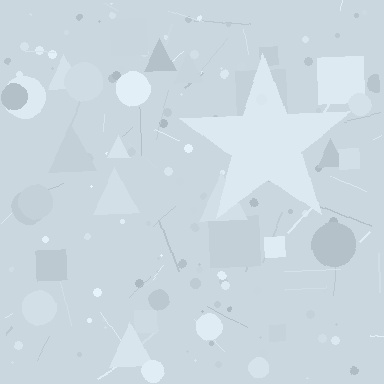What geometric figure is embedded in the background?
A star is embedded in the background.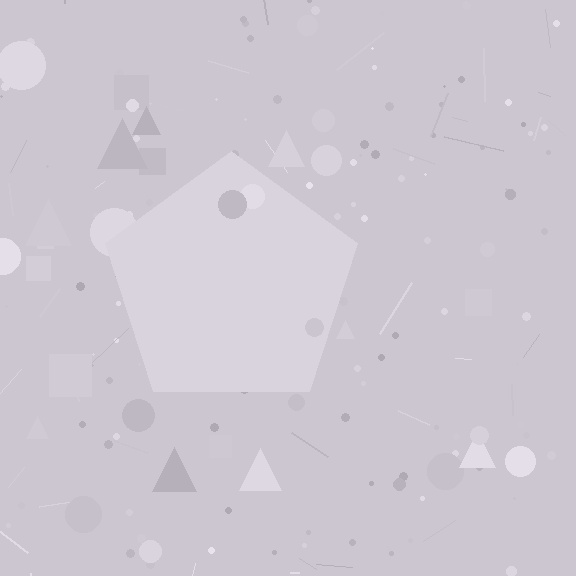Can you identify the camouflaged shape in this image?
The camouflaged shape is a pentagon.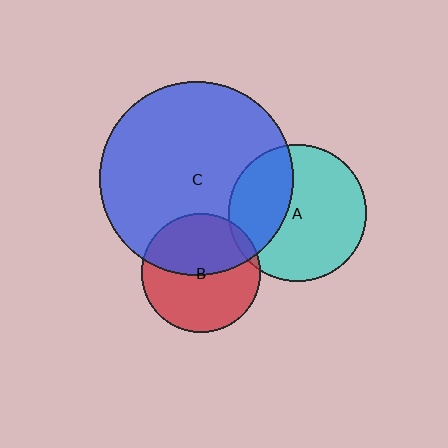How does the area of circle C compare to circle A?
Approximately 2.0 times.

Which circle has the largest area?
Circle C (blue).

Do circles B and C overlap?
Yes.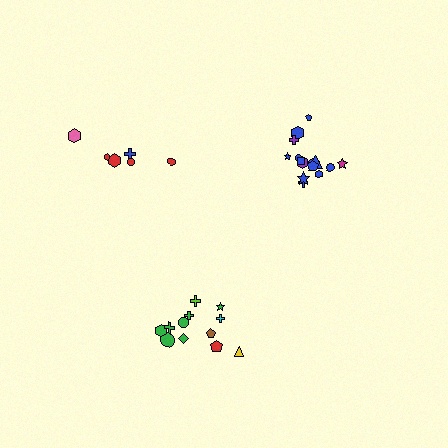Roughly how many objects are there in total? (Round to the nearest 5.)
Roughly 35 objects in total.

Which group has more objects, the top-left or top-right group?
The top-right group.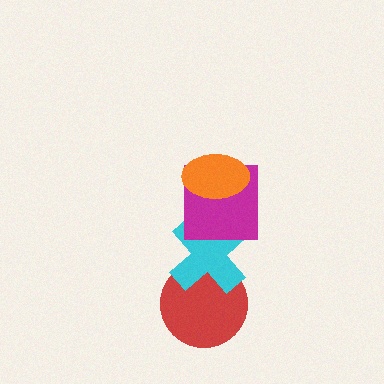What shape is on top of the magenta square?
The orange ellipse is on top of the magenta square.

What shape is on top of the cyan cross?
The magenta square is on top of the cyan cross.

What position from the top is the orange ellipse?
The orange ellipse is 1st from the top.